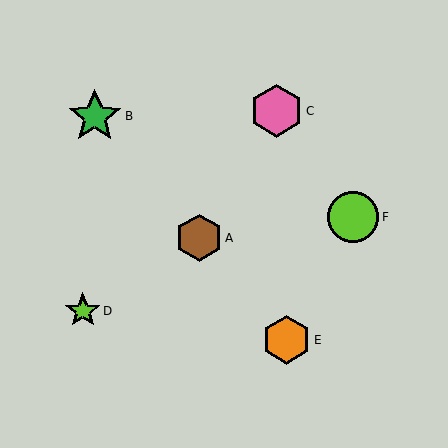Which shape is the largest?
The green star (labeled B) is the largest.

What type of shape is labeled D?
Shape D is a lime star.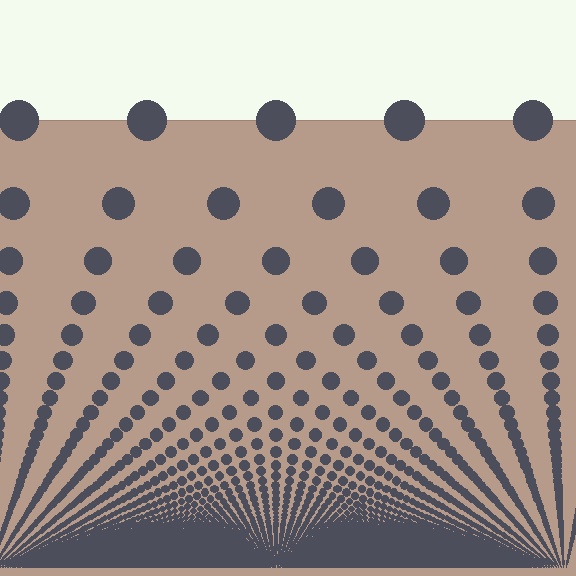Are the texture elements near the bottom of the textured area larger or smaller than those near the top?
Smaller. The gradient is inverted — elements near the bottom are smaller and denser.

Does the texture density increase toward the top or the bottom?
Density increases toward the bottom.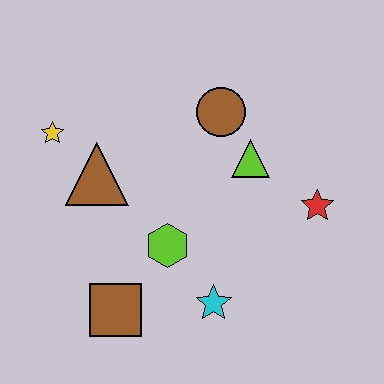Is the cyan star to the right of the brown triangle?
Yes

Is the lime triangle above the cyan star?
Yes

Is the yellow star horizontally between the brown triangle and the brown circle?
No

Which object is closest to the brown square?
The lime hexagon is closest to the brown square.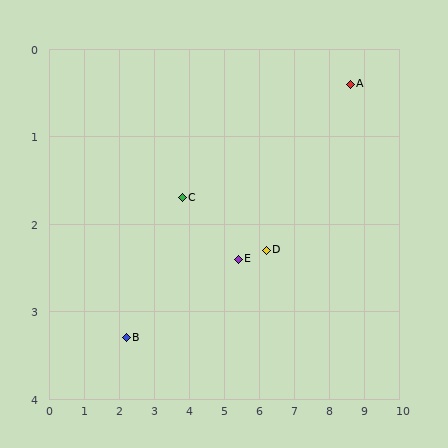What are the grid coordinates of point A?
Point A is at approximately (8.6, 0.4).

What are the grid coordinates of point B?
Point B is at approximately (2.2, 3.3).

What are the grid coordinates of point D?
Point D is at approximately (6.2, 2.3).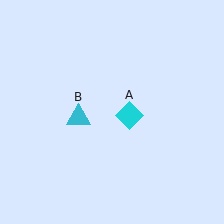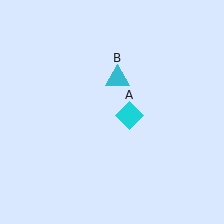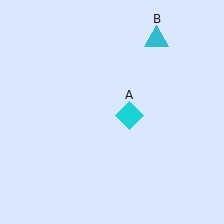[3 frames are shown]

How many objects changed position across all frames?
1 object changed position: cyan triangle (object B).